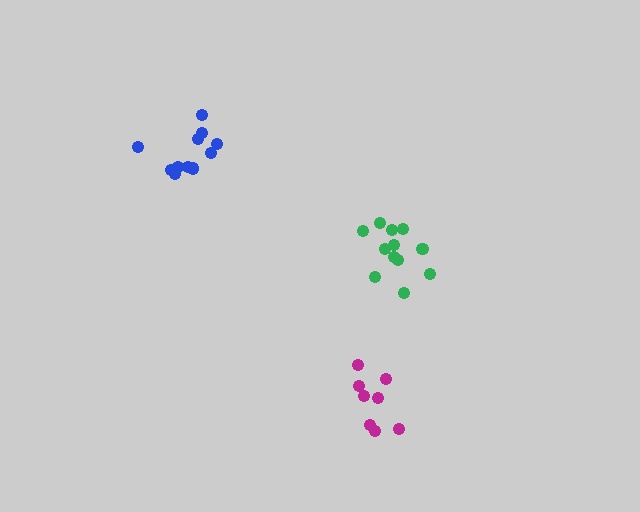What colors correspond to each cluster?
The clusters are colored: magenta, blue, green.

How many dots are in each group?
Group 1: 8 dots, Group 2: 11 dots, Group 3: 12 dots (31 total).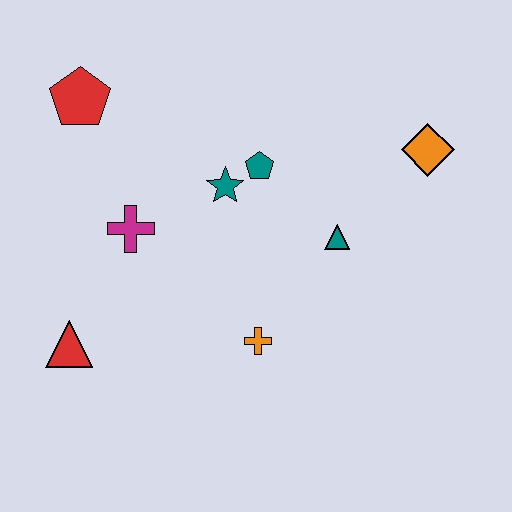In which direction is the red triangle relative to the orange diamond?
The red triangle is to the left of the orange diamond.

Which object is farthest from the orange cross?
The red pentagon is farthest from the orange cross.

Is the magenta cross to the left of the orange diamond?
Yes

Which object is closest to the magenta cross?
The teal star is closest to the magenta cross.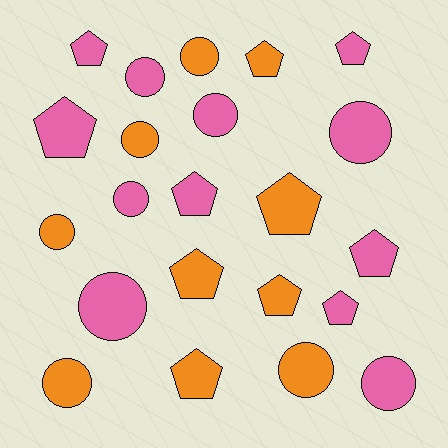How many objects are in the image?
There are 22 objects.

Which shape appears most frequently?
Circle, with 11 objects.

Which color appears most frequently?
Pink, with 12 objects.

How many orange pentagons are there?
There are 5 orange pentagons.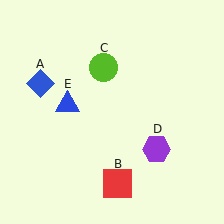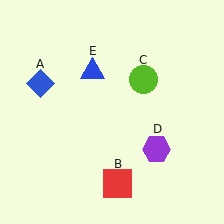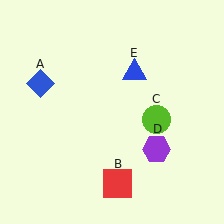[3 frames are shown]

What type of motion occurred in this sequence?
The lime circle (object C), blue triangle (object E) rotated clockwise around the center of the scene.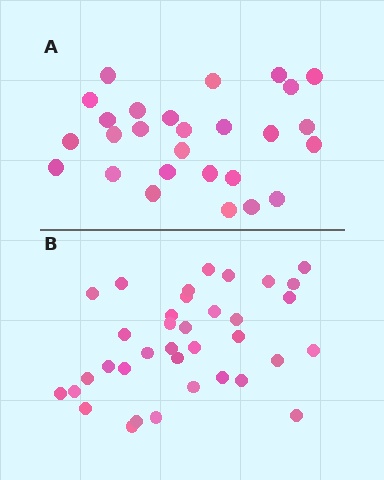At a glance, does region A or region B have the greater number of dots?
Region B (the bottom region) has more dots.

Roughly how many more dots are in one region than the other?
Region B has roughly 8 or so more dots than region A.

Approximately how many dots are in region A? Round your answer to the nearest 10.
About 30 dots. (The exact count is 27, which rounds to 30.)